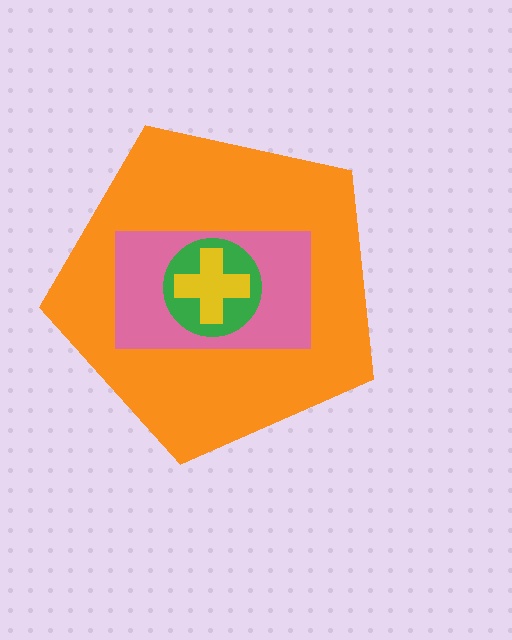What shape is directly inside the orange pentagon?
The pink rectangle.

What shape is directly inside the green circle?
The yellow cross.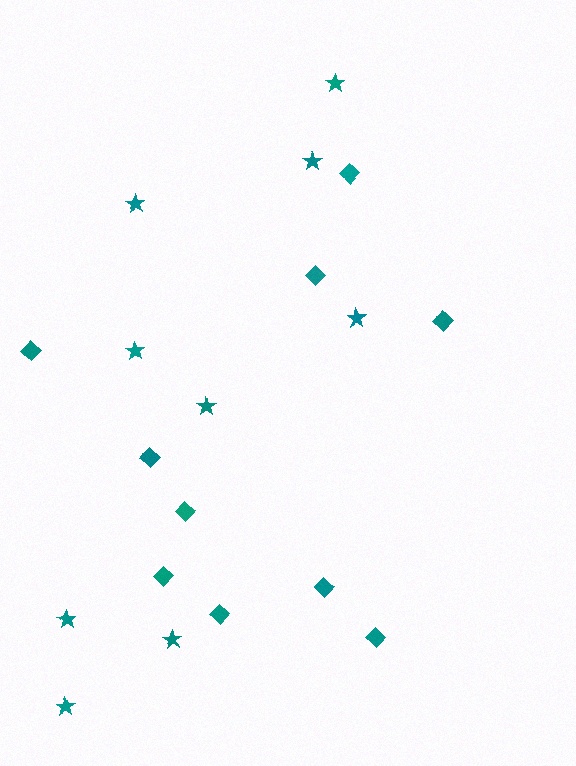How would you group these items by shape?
There are 2 groups: one group of stars (9) and one group of diamonds (10).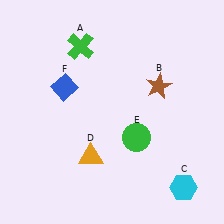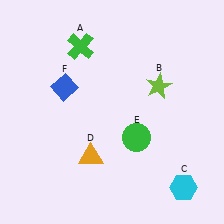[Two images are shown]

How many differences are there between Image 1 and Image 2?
There is 1 difference between the two images.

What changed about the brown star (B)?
In Image 1, B is brown. In Image 2, it changed to lime.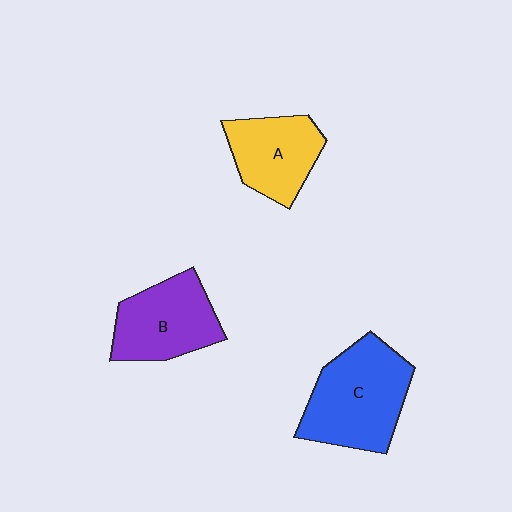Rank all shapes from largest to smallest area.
From largest to smallest: C (blue), B (purple), A (yellow).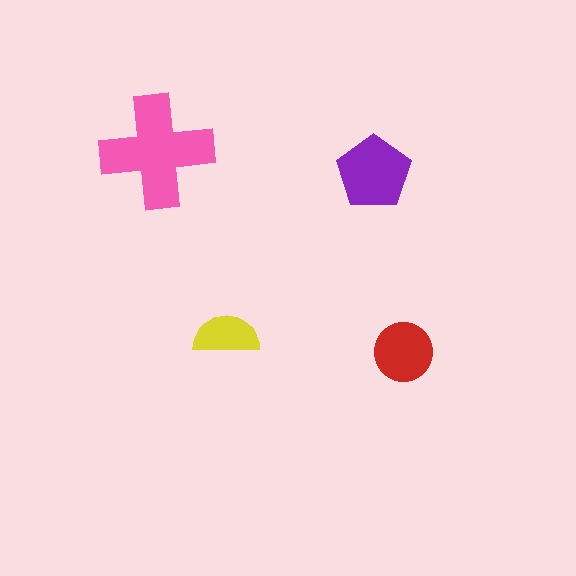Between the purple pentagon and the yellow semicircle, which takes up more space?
The purple pentagon.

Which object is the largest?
The pink cross.